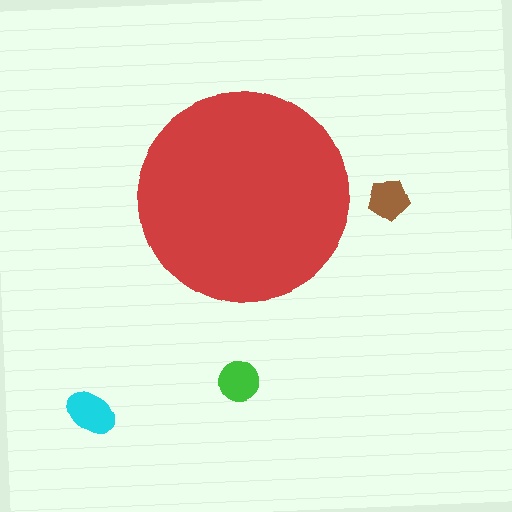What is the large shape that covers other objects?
A red circle.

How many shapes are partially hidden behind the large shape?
0 shapes are partially hidden.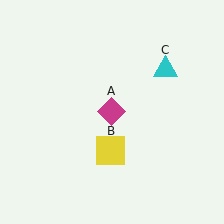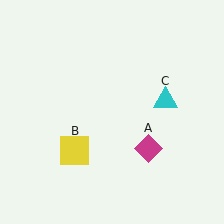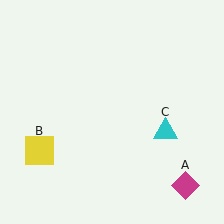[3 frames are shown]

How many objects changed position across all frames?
3 objects changed position: magenta diamond (object A), yellow square (object B), cyan triangle (object C).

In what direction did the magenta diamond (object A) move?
The magenta diamond (object A) moved down and to the right.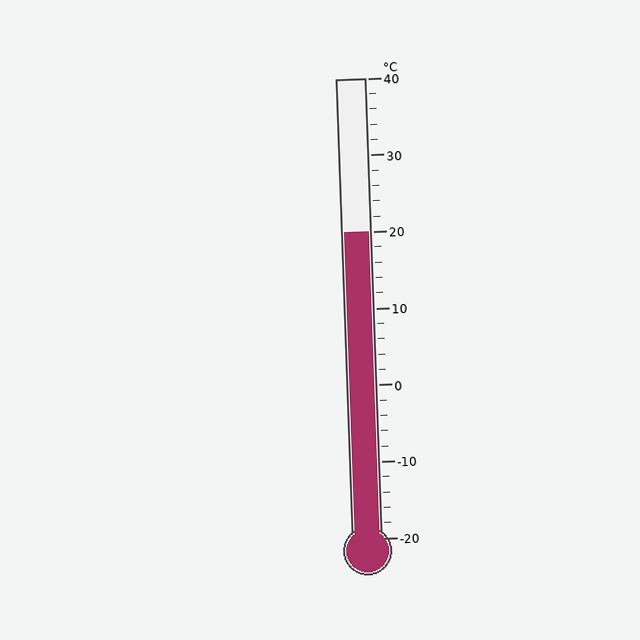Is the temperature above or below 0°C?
The temperature is above 0°C.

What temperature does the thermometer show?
The thermometer shows approximately 20°C.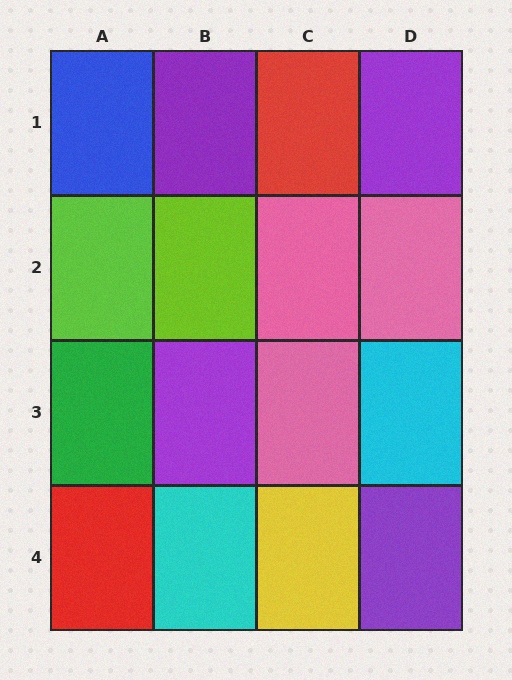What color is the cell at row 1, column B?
Purple.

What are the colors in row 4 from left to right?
Red, cyan, yellow, purple.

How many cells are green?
1 cell is green.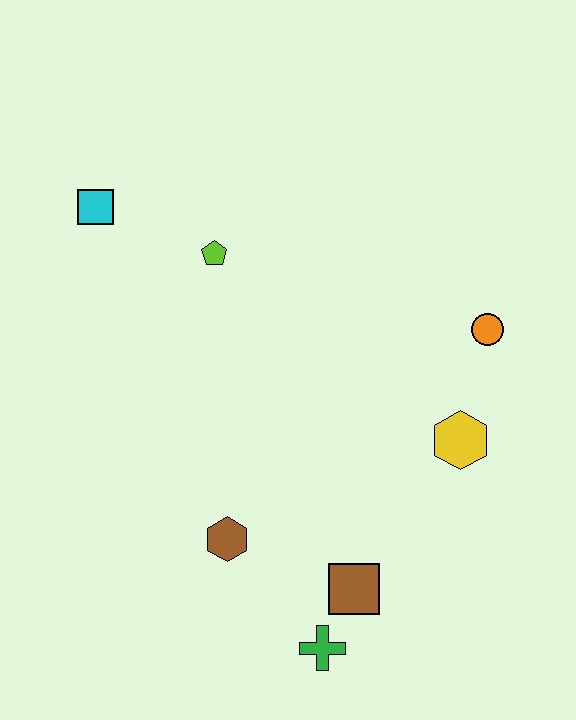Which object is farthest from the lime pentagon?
The green cross is farthest from the lime pentagon.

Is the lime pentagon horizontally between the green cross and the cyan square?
Yes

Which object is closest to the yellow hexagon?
The orange circle is closest to the yellow hexagon.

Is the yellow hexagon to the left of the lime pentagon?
No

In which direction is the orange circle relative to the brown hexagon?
The orange circle is to the right of the brown hexagon.